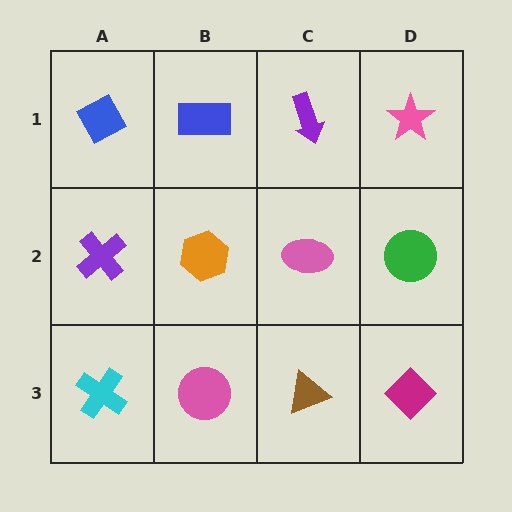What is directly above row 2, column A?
A blue diamond.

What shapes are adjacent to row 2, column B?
A blue rectangle (row 1, column B), a pink circle (row 3, column B), a purple cross (row 2, column A), a pink ellipse (row 2, column C).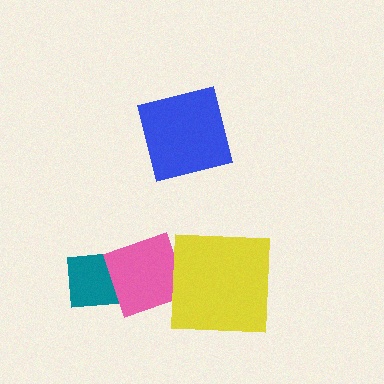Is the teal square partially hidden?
Yes, it is partially covered by another shape.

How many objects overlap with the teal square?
1 object overlaps with the teal square.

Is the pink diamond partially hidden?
Yes, it is partially covered by another shape.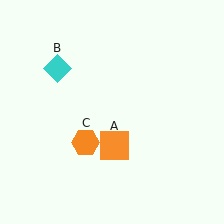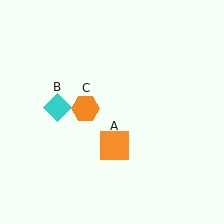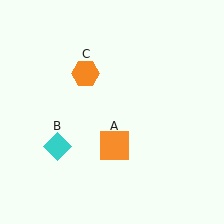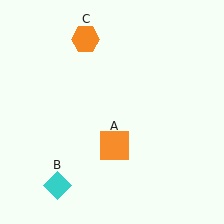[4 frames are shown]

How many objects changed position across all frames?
2 objects changed position: cyan diamond (object B), orange hexagon (object C).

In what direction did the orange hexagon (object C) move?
The orange hexagon (object C) moved up.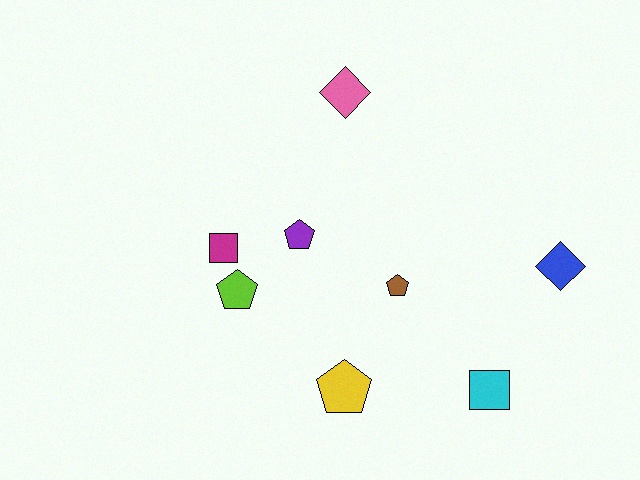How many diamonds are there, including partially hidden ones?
There are 2 diamonds.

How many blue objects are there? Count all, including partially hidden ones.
There is 1 blue object.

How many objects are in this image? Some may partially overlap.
There are 8 objects.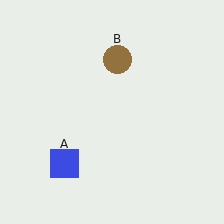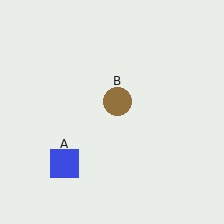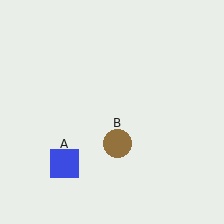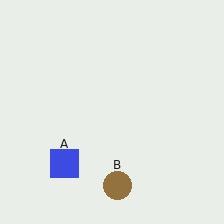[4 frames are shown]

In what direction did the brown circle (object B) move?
The brown circle (object B) moved down.